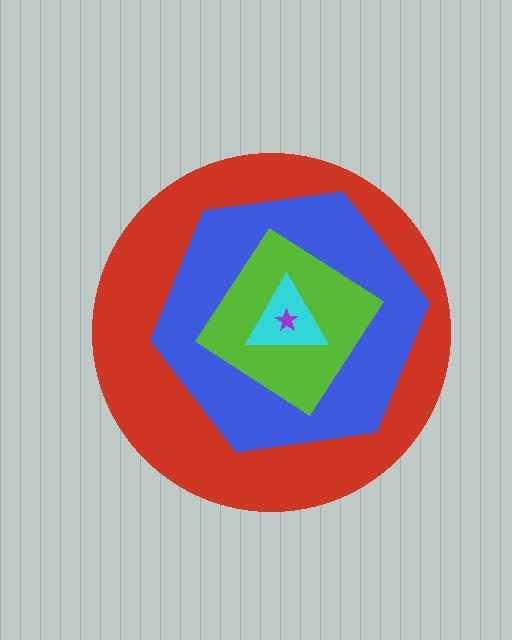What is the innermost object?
The purple star.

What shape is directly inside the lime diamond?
The cyan triangle.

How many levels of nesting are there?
5.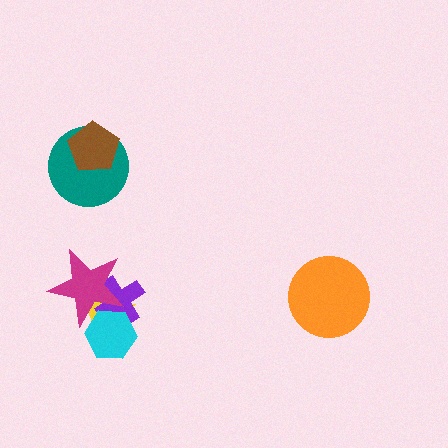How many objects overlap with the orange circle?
0 objects overlap with the orange circle.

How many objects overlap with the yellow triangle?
3 objects overlap with the yellow triangle.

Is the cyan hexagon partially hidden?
Yes, it is partially covered by another shape.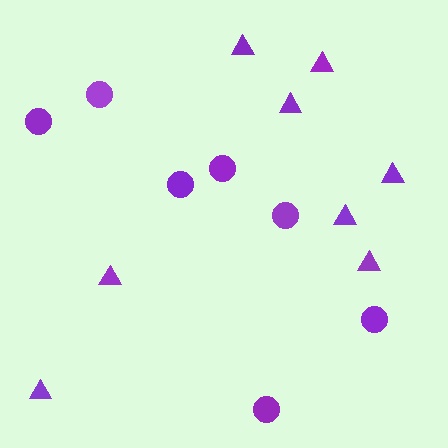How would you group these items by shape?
There are 2 groups: one group of circles (7) and one group of triangles (8).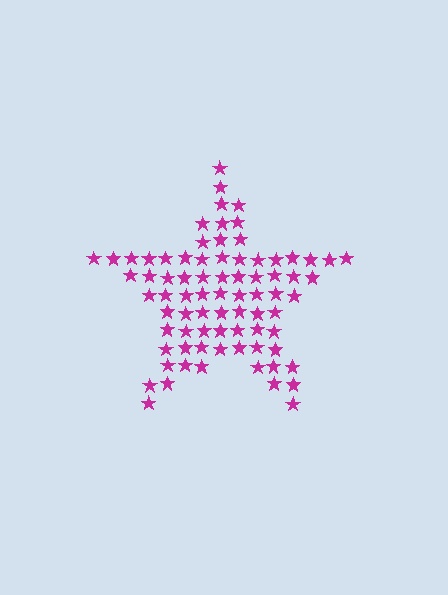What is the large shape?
The large shape is a star.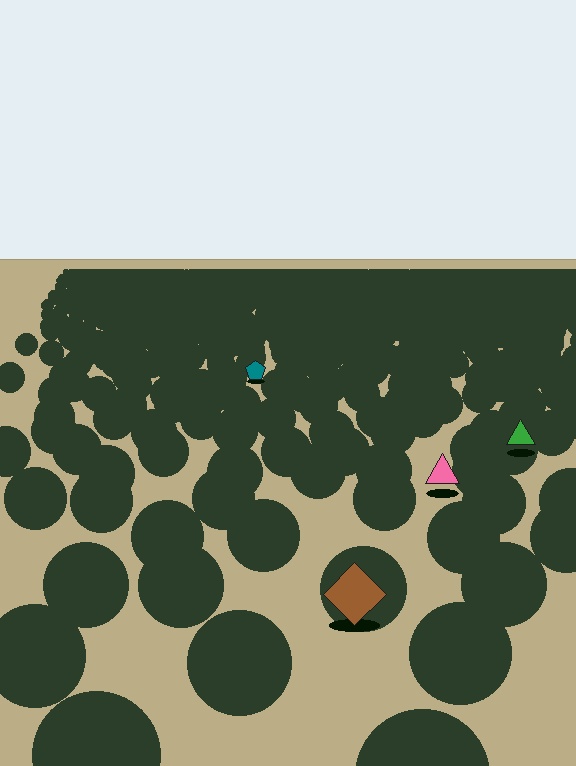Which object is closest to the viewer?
The brown diamond is closest. The texture marks near it are larger and more spread out.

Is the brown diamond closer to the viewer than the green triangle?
Yes. The brown diamond is closer — you can tell from the texture gradient: the ground texture is coarser near it.